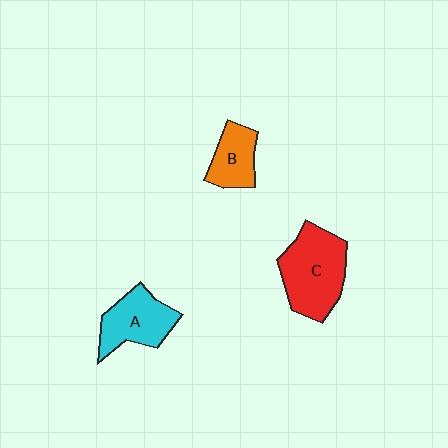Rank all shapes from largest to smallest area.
From largest to smallest: C (red), A (cyan), B (orange).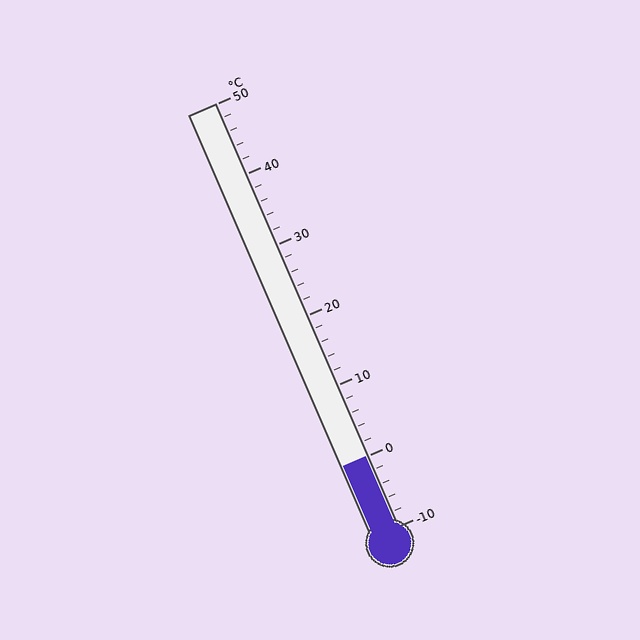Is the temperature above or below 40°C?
The temperature is below 40°C.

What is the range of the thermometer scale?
The thermometer scale ranges from -10°C to 50°C.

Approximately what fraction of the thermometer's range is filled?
The thermometer is filled to approximately 15% of its range.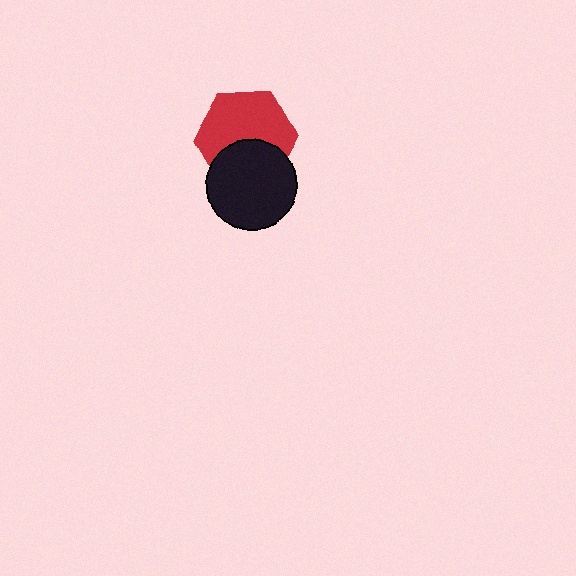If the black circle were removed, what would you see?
You would see the complete red hexagon.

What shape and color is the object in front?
The object in front is a black circle.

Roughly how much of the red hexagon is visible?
About half of it is visible (roughly 63%).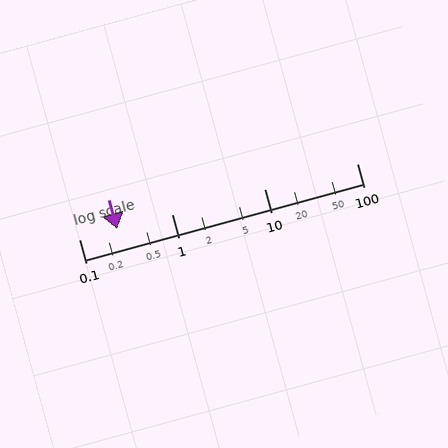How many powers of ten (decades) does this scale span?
The scale spans 3 decades, from 0.1 to 100.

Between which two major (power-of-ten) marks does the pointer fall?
The pointer is between 0.1 and 1.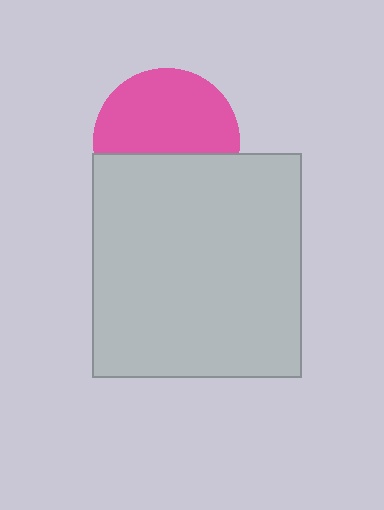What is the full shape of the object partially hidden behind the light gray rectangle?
The partially hidden object is a pink circle.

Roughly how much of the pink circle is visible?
About half of it is visible (roughly 60%).